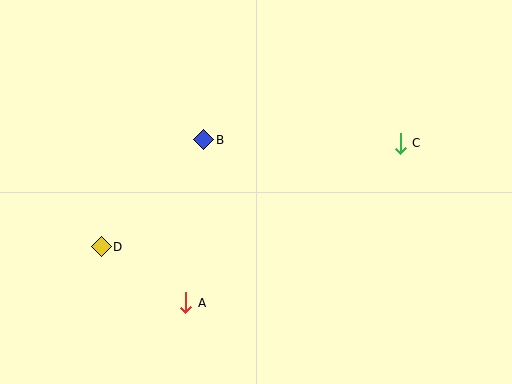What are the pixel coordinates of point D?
Point D is at (101, 247).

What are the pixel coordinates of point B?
Point B is at (204, 140).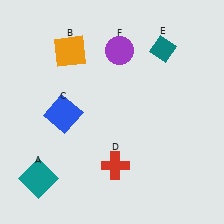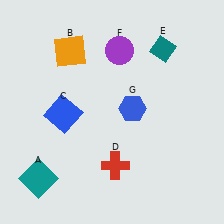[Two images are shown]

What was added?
A blue hexagon (G) was added in Image 2.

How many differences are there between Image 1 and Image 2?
There is 1 difference between the two images.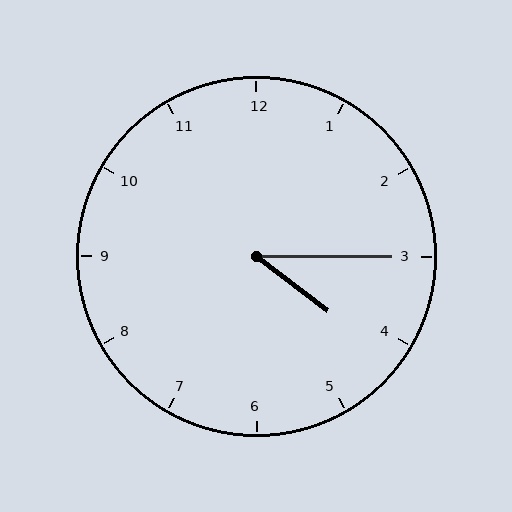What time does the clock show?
4:15.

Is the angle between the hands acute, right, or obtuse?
It is acute.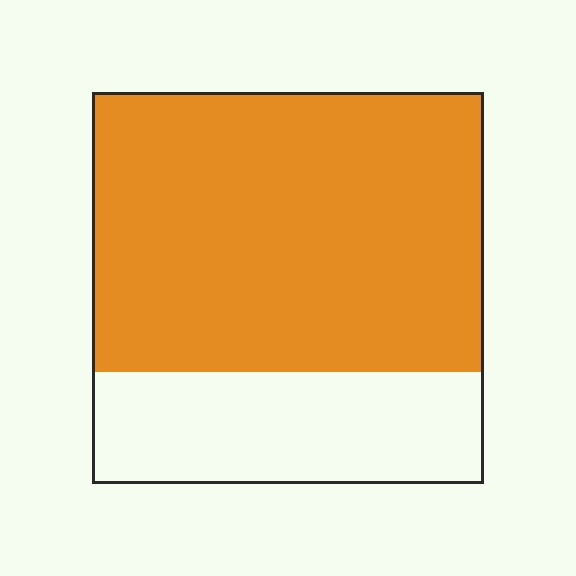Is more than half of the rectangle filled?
Yes.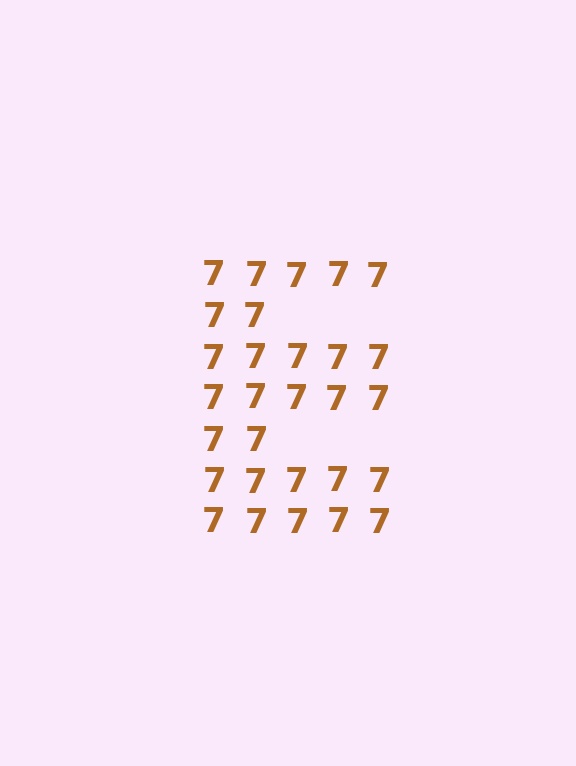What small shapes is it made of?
It is made of small digit 7's.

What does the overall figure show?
The overall figure shows the letter E.